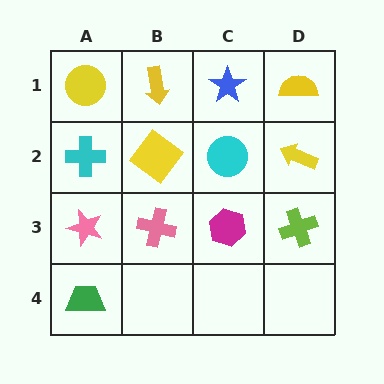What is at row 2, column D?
A yellow arrow.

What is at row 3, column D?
A lime cross.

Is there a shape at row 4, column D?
No, that cell is empty.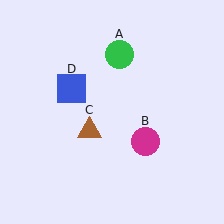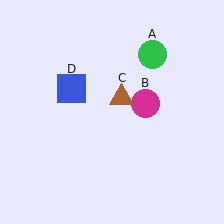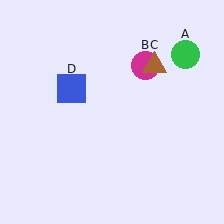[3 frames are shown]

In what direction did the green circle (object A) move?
The green circle (object A) moved right.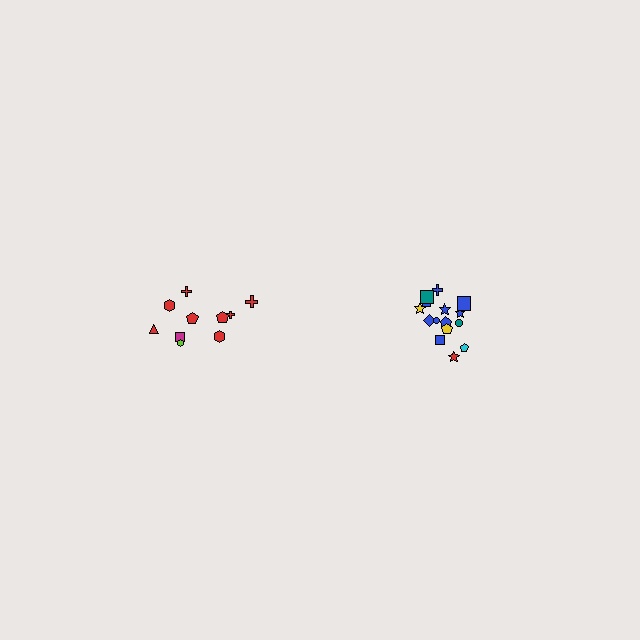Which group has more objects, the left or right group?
The right group.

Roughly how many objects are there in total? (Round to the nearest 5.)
Roughly 25 objects in total.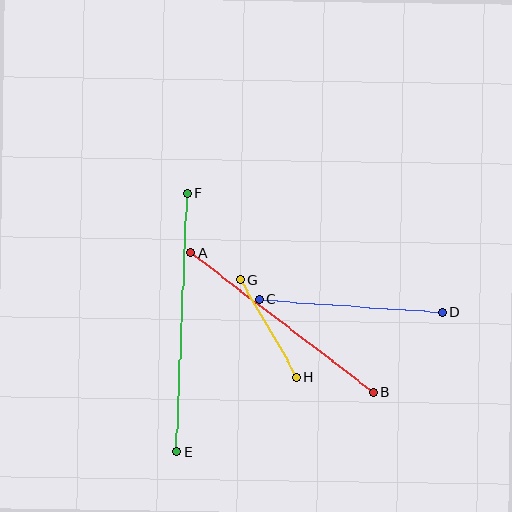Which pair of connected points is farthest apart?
Points E and F are farthest apart.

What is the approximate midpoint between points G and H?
The midpoint is at approximately (268, 328) pixels.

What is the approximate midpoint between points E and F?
The midpoint is at approximately (182, 322) pixels.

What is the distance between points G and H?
The distance is approximately 113 pixels.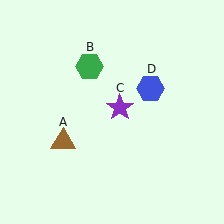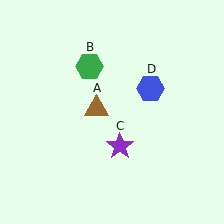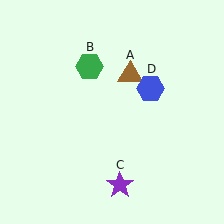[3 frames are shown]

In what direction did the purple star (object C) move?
The purple star (object C) moved down.